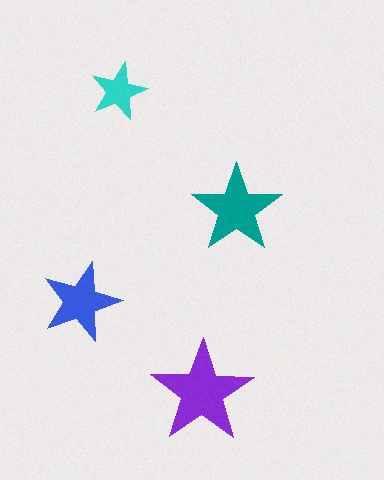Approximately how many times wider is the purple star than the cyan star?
About 2 times wider.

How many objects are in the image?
There are 4 objects in the image.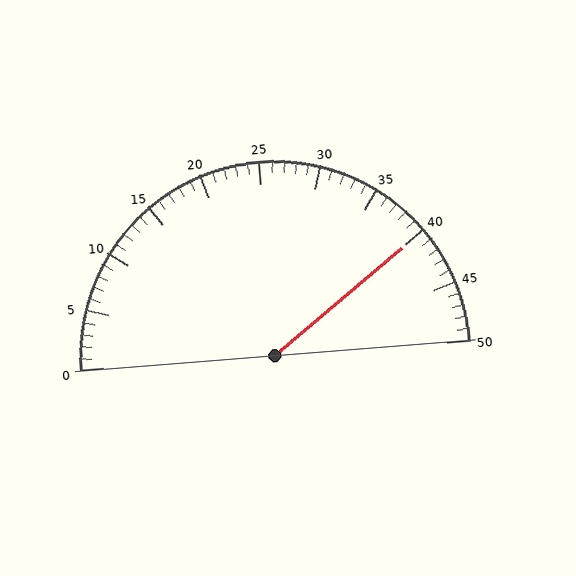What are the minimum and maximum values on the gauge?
The gauge ranges from 0 to 50.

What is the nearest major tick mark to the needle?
The nearest major tick mark is 40.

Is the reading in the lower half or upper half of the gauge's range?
The reading is in the upper half of the range (0 to 50).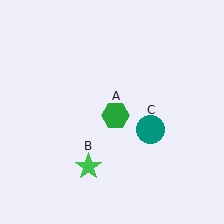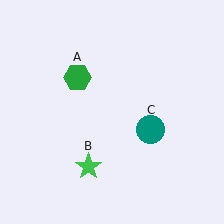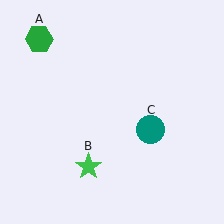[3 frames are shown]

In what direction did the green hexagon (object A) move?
The green hexagon (object A) moved up and to the left.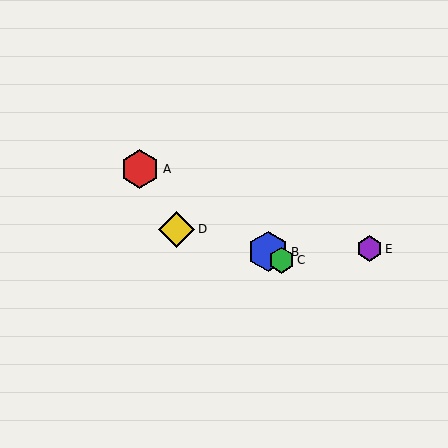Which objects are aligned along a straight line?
Objects A, B, C are aligned along a straight line.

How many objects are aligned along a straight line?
3 objects (A, B, C) are aligned along a straight line.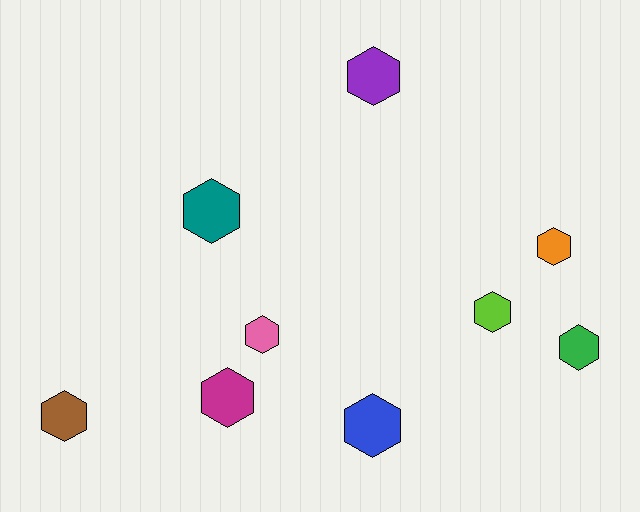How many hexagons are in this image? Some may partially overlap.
There are 9 hexagons.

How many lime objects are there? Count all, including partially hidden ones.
There is 1 lime object.